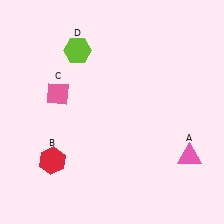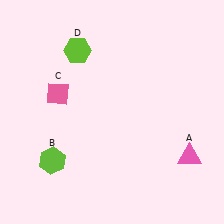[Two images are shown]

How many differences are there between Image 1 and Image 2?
There is 1 difference between the two images.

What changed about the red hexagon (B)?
In Image 1, B is red. In Image 2, it changed to lime.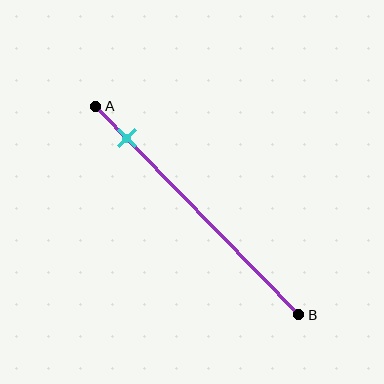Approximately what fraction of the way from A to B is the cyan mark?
The cyan mark is approximately 15% of the way from A to B.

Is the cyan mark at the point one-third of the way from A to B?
No, the mark is at about 15% from A, not at the 33% one-third point.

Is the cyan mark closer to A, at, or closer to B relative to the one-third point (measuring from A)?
The cyan mark is closer to point A than the one-third point of segment AB.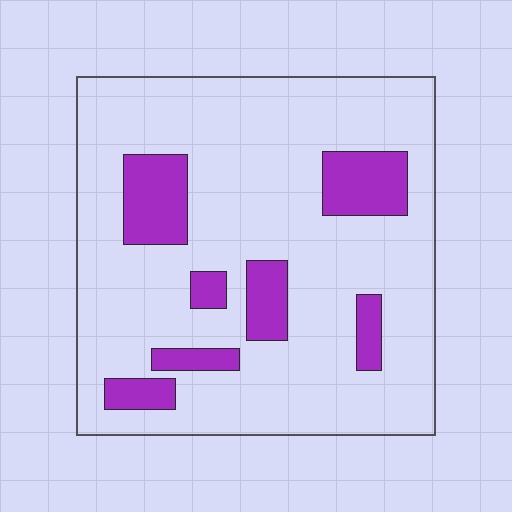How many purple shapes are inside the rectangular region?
7.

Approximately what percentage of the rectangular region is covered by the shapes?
Approximately 15%.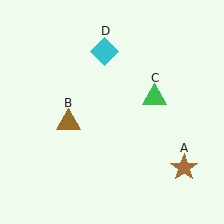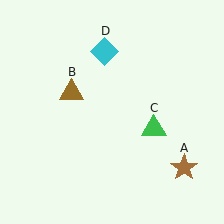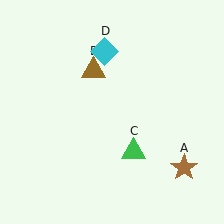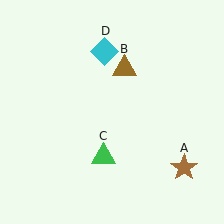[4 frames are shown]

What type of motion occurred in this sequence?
The brown triangle (object B), green triangle (object C) rotated clockwise around the center of the scene.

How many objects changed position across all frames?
2 objects changed position: brown triangle (object B), green triangle (object C).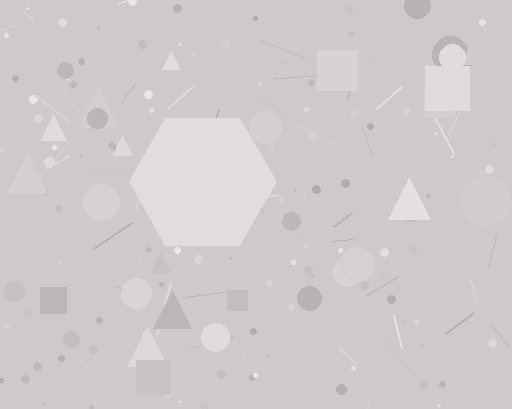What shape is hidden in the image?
A hexagon is hidden in the image.